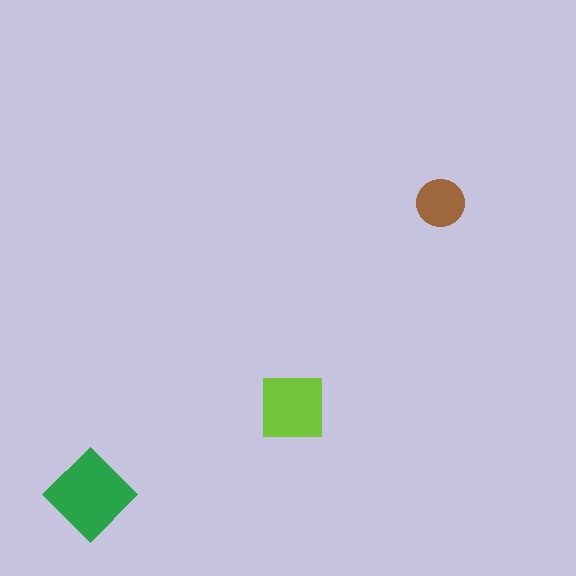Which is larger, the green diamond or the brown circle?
The green diamond.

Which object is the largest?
The green diamond.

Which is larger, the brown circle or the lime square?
The lime square.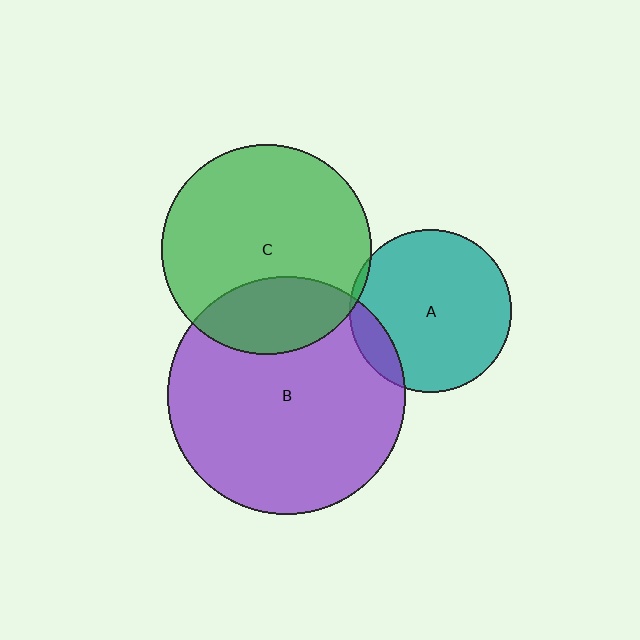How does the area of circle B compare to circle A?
Approximately 2.2 times.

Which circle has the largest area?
Circle B (purple).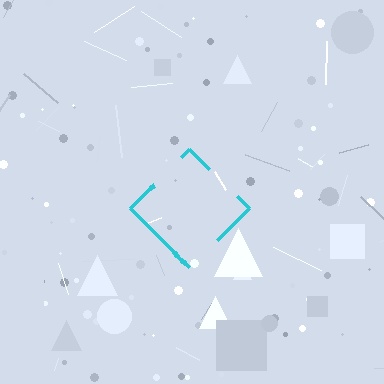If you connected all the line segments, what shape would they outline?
They would outline a diamond.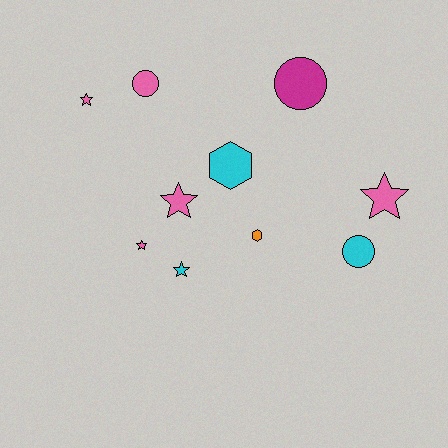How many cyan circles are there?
There is 1 cyan circle.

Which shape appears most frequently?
Star, with 5 objects.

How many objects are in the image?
There are 10 objects.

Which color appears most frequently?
Pink, with 5 objects.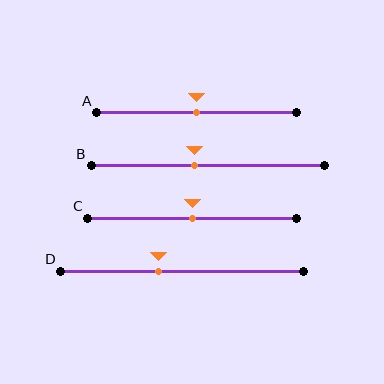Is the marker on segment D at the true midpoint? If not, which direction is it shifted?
No, the marker on segment D is shifted to the left by about 10% of the segment length.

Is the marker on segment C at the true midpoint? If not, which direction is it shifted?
Yes, the marker on segment C is at the true midpoint.